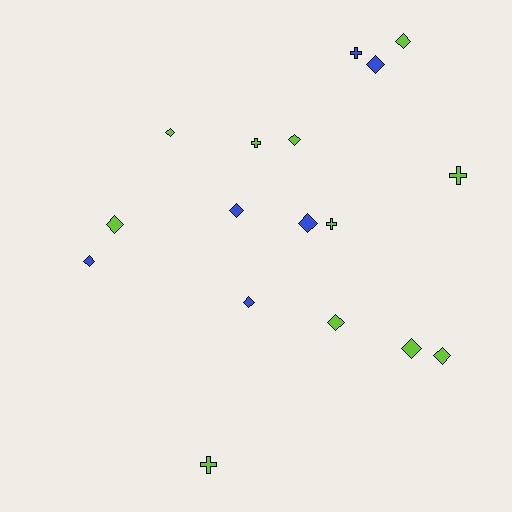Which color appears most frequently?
Lime, with 11 objects.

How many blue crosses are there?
There is 1 blue cross.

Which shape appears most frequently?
Diamond, with 12 objects.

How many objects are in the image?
There are 17 objects.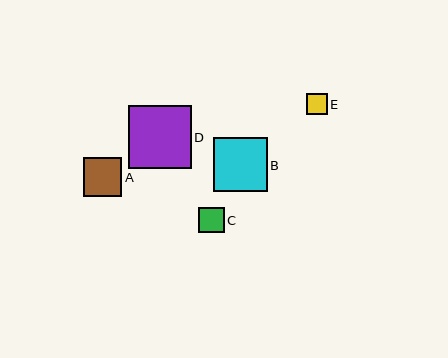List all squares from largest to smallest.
From largest to smallest: D, B, A, C, E.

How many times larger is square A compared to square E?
Square A is approximately 1.9 times the size of square E.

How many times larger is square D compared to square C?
Square D is approximately 2.5 times the size of square C.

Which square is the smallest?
Square E is the smallest with a size of approximately 20 pixels.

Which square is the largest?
Square D is the largest with a size of approximately 63 pixels.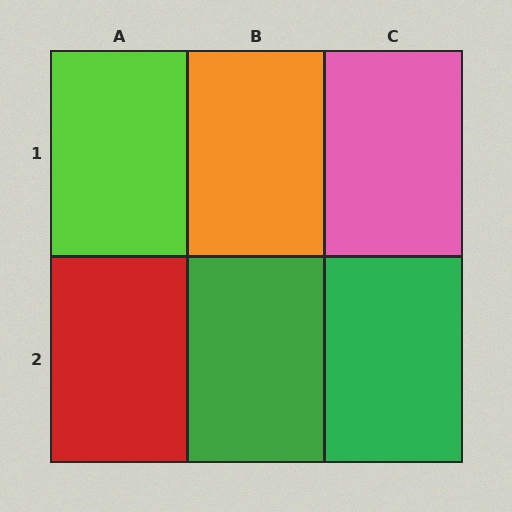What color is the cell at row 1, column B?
Orange.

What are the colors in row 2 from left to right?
Red, green, green.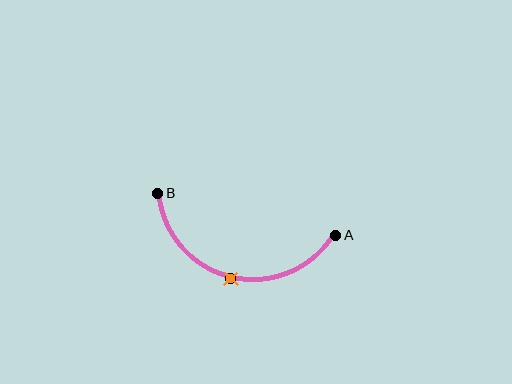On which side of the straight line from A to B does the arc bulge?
The arc bulges below the straight line connecting A and B.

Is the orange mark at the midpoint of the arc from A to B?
Yes. The orange mark lies on the arc at equal arc-length from both A and B — it is the arc midpoint.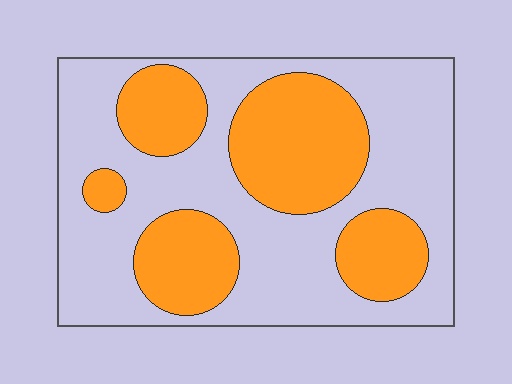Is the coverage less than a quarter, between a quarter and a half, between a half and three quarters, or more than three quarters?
Between a quarter and a half.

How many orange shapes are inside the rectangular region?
5.